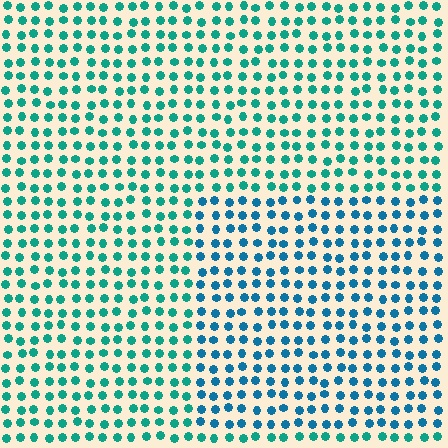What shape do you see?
I see a rectangle.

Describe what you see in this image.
The image is filled with small teal elements in a uniform arrangement. A rectangle-shaped region is visible where the elements are tinted to a slightly different hue, forming a subtle color boundary.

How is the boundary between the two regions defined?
The boundary is defined purely by a slight shift in hue (about 30 degrees). Spacing, size, and orientation are identical on both sides.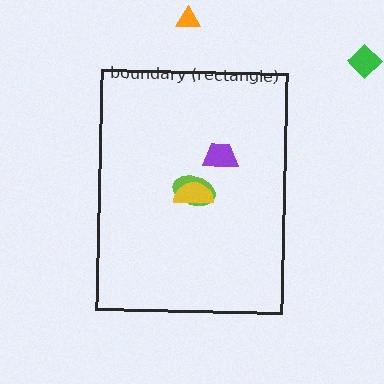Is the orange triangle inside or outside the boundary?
Outside.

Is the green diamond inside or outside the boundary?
Outside.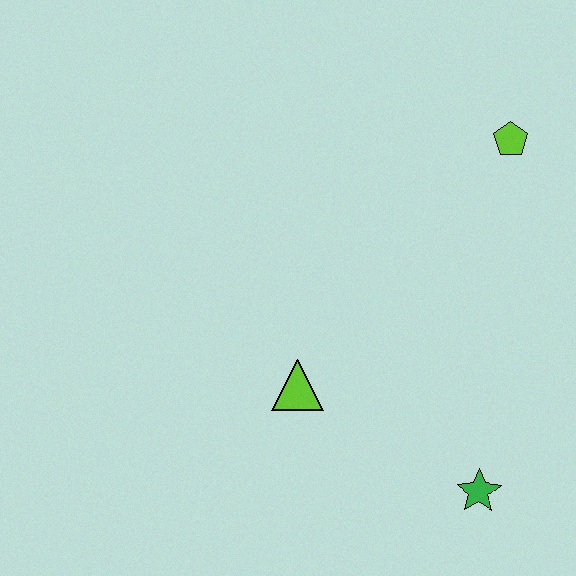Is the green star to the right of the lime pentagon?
No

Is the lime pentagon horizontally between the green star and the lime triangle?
No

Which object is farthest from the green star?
The lime pentagon is farthest from the green star.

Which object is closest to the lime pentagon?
The lime triangle is closest to the lime pentagon.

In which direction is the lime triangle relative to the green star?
The lime triangle is to the left of the green star.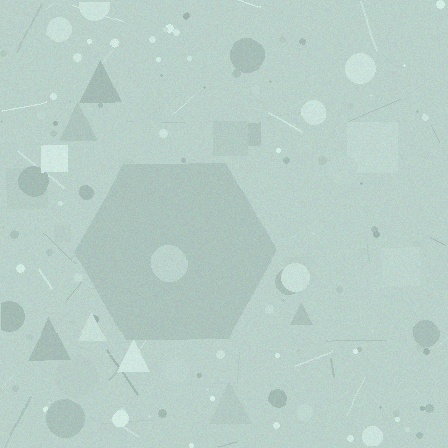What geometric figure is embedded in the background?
A hexagon is embedded in the background.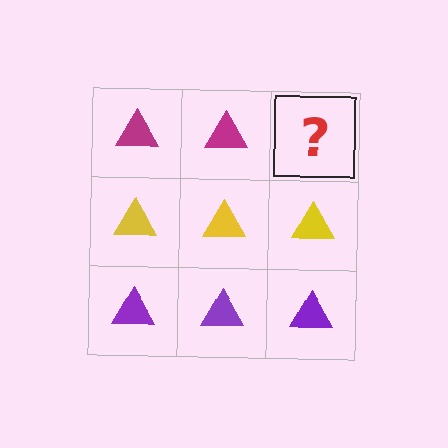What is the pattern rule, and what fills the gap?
The rule is that each row has a consistent color. The gap should be filled with a magenta triangle.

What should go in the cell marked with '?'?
The missing cell should contain a magenta triangle.